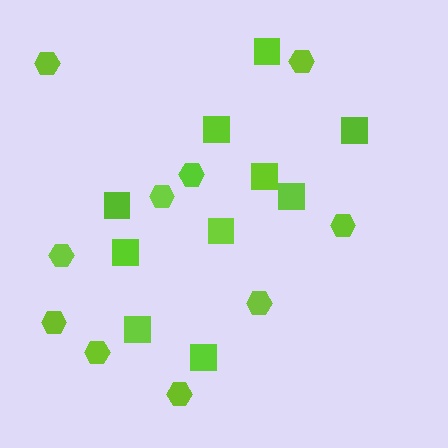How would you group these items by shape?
There are 2 groups: one group of squares (10) and one group of hexagons (10).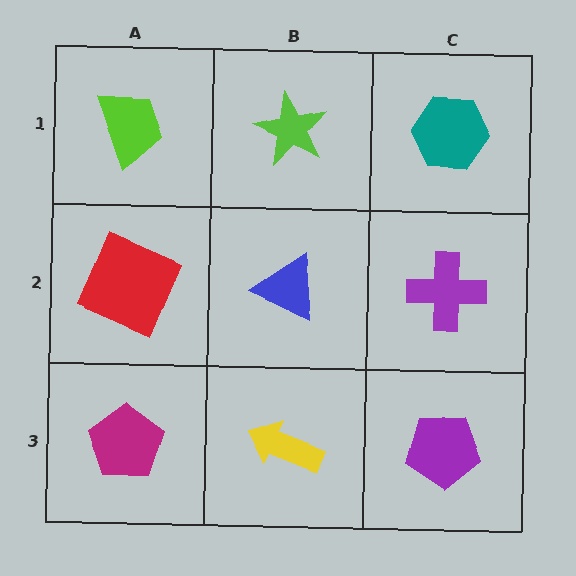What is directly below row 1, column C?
A purple cross.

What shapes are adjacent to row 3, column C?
A purple cross (row 2, column C), a yellow arrow (row 3, column B).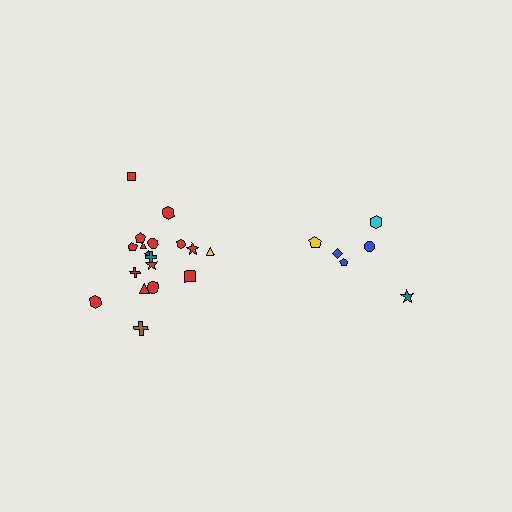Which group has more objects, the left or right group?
The left group.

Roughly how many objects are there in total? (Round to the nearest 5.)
Roughly 25 objects in total.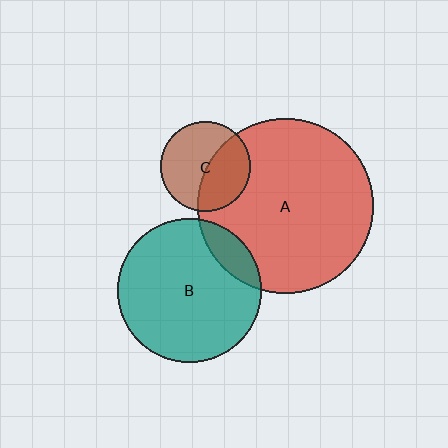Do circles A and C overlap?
Yes.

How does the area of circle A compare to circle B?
Approximately 1.5 times.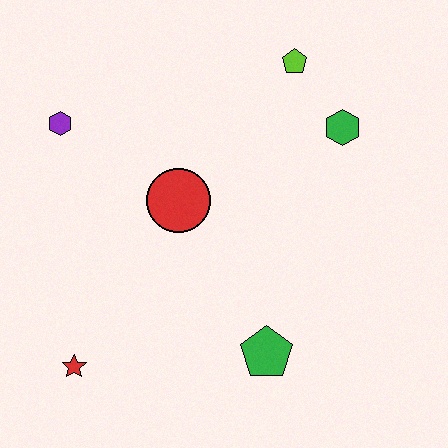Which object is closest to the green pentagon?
The red circle is closest to the green pentagon.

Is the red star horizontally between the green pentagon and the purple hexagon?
Yes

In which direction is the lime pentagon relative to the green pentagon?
The lime pentagon is above the green pentagon.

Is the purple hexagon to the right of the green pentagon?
No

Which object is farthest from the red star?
The lime pentagon is farthest from the red star.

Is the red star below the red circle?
Yes